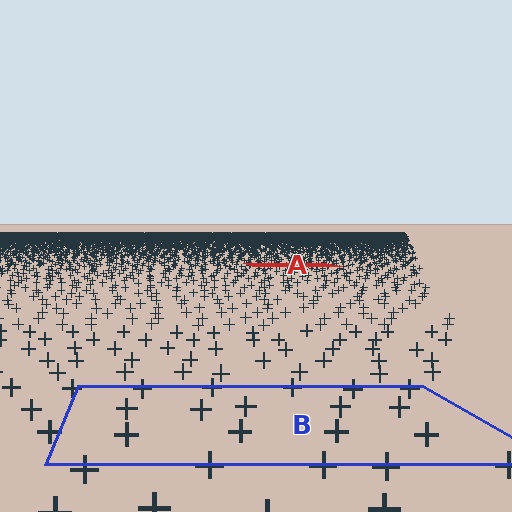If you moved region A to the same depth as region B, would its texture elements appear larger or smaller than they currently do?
They would appear larger. At a closer depth, the same texture elements are projected at a bigger on-screen size.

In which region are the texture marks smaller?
The texture marks are smaller in region A, because it is farther away.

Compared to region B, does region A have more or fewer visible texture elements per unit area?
Region A has more texture elements per unit area — they are packed more densely because it is farther away.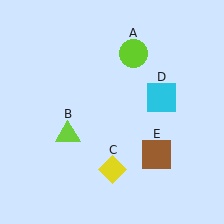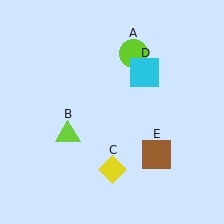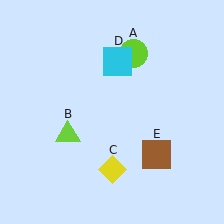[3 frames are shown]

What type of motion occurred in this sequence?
The cyan square (object D) rotated counterclockwise around the center of the scene.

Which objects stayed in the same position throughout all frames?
Lime circle (object A) and lime triangle (object B) and yellow diamond (object C) and brown square (object E) remained stationary.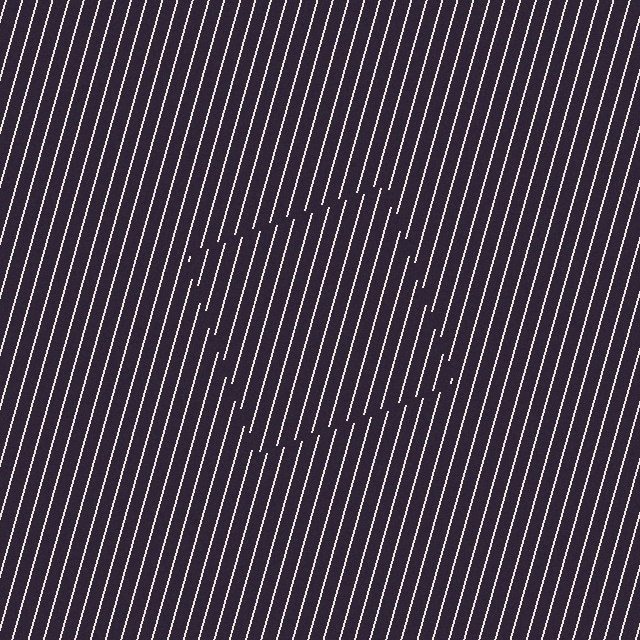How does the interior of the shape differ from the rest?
The interior of the shape contains the same grating, shifted by half a period — the contour is defined by the phase discontinuity where line-ends from the inner and outer gratings abut.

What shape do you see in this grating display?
An illusory square. The interior of the shape contains the same grating, shifted by half a period — the contour is defined by the phase discontinuity where line-ends from the inner and outer gratings abut.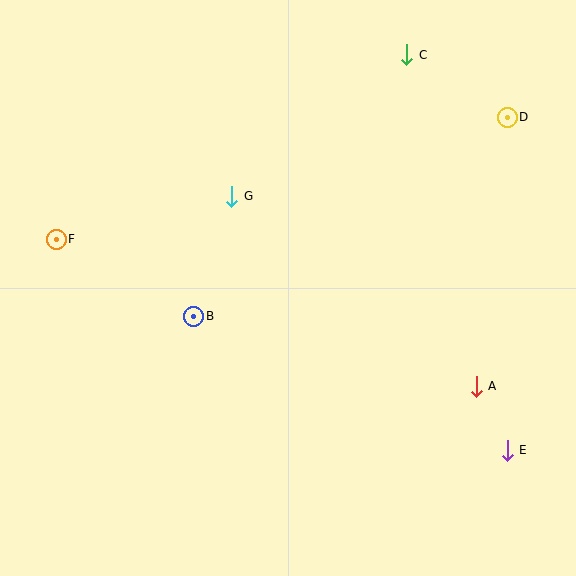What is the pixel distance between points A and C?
The distance between A and C is 339 pixels.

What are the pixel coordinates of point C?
Point C is at (407, 55).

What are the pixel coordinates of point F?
Point F is at (56, 239).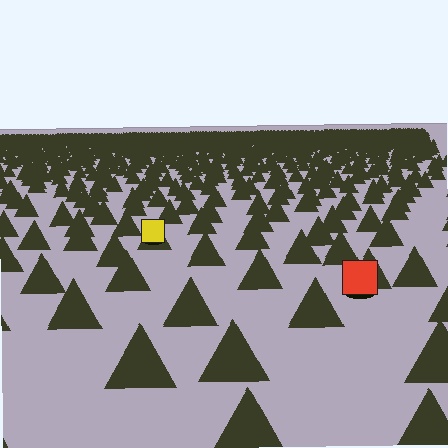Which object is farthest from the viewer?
The yellow square is farthest from the viewer. It appears smaller and the ground texture around it is denser.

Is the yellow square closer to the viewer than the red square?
No. The red square is closer — you can tell from the texture gradient: the ground texture is coarser near it.